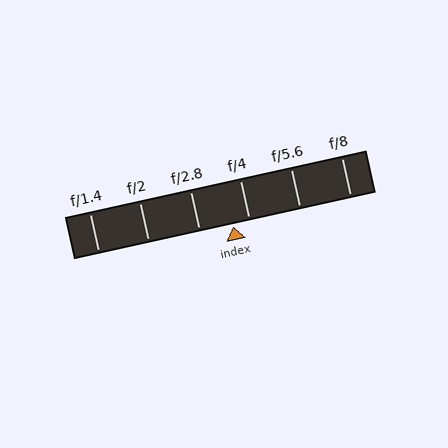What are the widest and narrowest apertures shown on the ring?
The widest aperture shown is f/1.4 and the narrowest is f/8.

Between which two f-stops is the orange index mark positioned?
The index mark is between f/2.8 and f/4.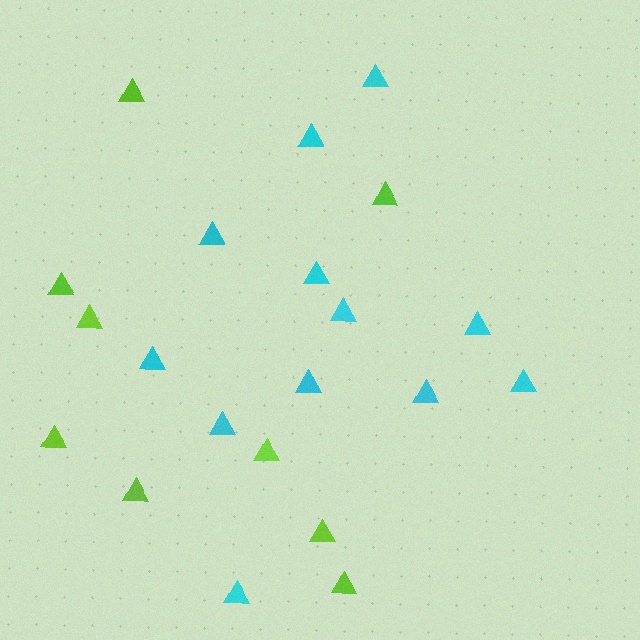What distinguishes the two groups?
There are 2 groups: one group of lime triangles (9) and one group of cyan triangles (12).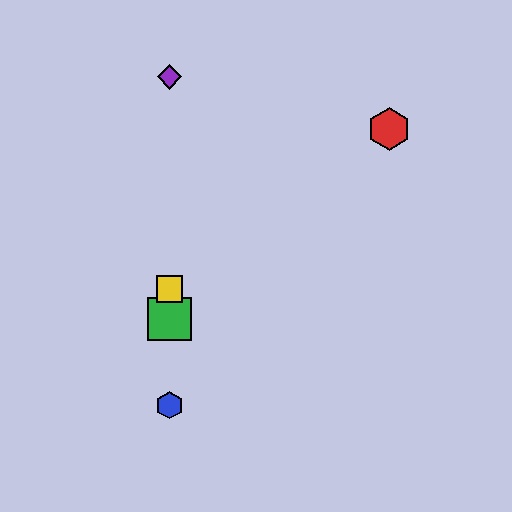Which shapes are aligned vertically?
The blue hexagon, the green square, the yellow square, the purple diamond are aligned vertically.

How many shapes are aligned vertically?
4 shapes (the blue hexagon, the green square, the yellow square, the purple diamond) are aligned vertically.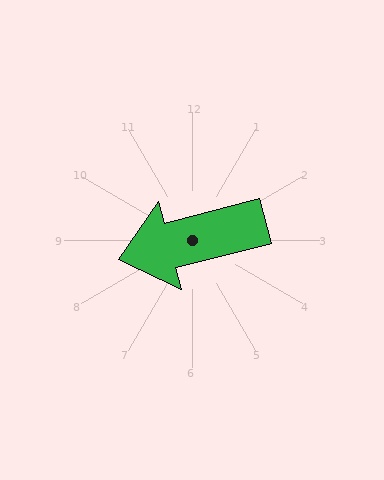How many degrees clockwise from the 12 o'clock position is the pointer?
Approximately 255 degrees.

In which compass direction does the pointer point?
West.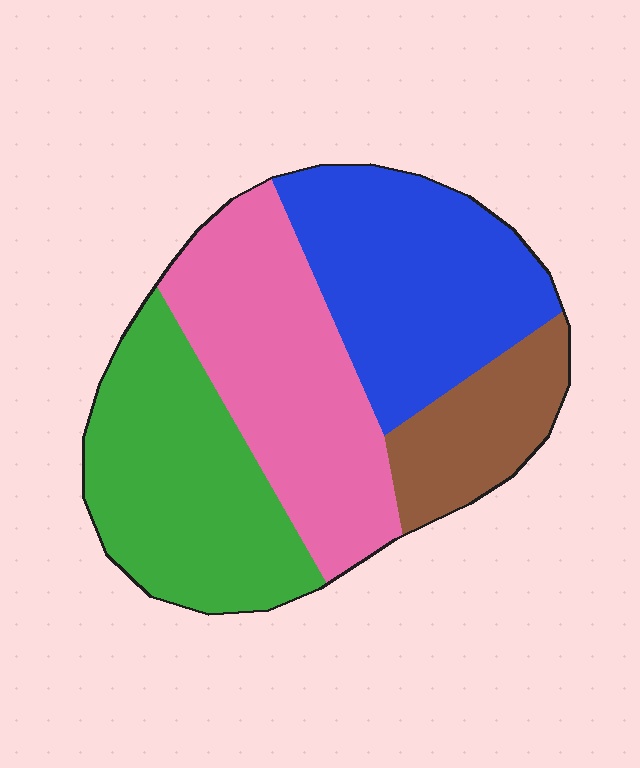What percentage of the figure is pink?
Pink covers about 30% of the figure.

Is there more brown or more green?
Green.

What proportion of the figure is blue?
Blue takes up about one quarter (1/4) of the figure.